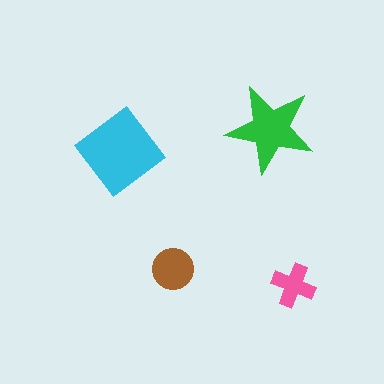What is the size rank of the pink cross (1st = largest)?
4th.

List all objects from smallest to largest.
The pink cross, the brown circle, the green star, the cyan diamond.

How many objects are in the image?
There are 4 objects in the image.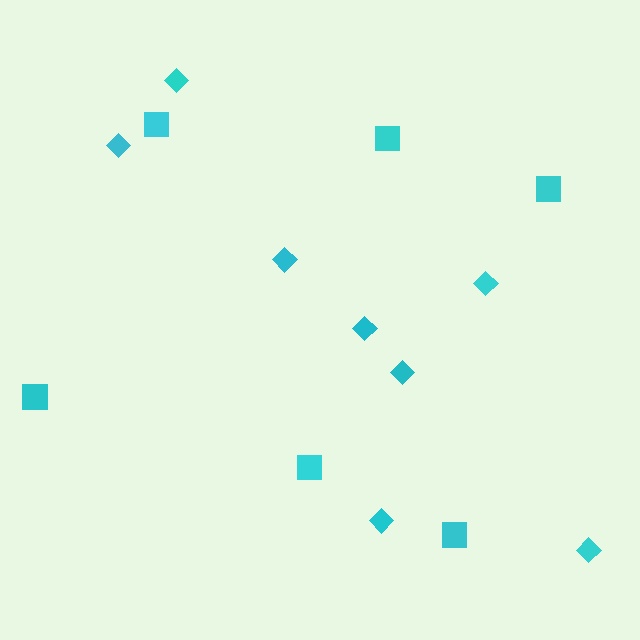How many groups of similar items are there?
There are 2 groups: one group of squares (6) and one group of diamonds (8).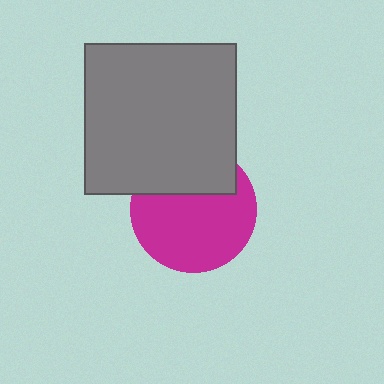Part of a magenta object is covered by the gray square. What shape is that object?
It is a circle.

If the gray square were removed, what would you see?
You would see the complete magenta circle.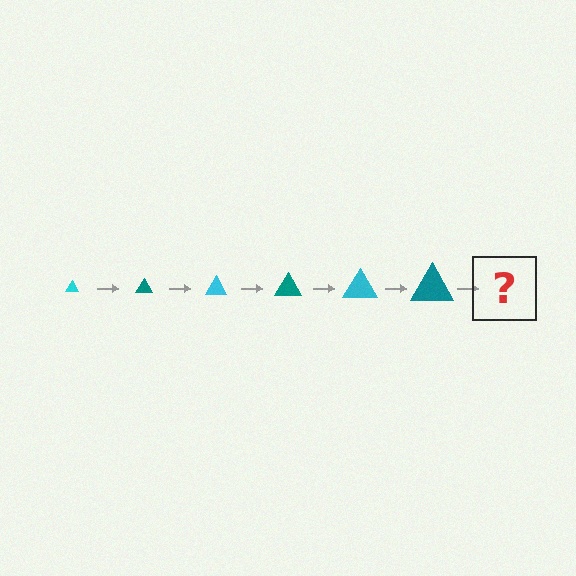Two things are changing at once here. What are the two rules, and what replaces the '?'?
The two rules are that the triangle grows larger each step and the color cycles through cyan and teal. The '?' should be a cyan triangle, larger than the previous one.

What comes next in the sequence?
The next element should be a cyan triangle, larger than the previous one.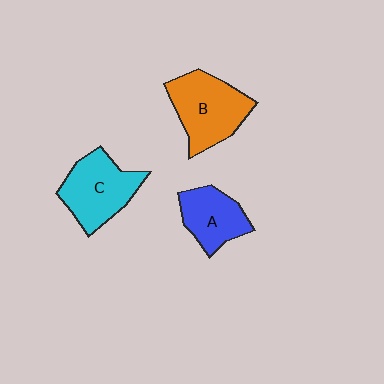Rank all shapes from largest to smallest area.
From largest to smallest: B (orange), C (cyan), A (blue).